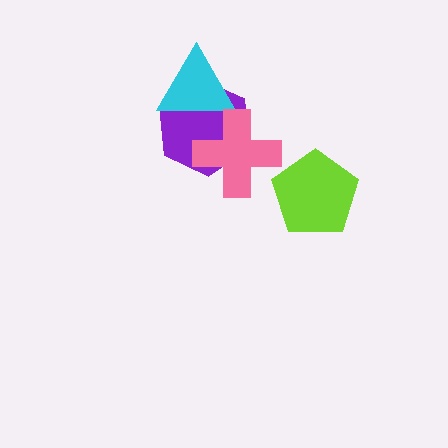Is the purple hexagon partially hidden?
Yes, it is partially covered by another shape.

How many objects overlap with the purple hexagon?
2 objects overlap with the purple hexagon.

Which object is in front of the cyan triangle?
The pink cross is in front of the cyan triangle.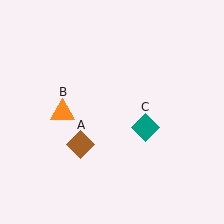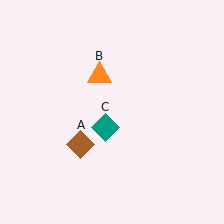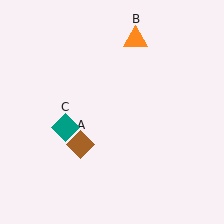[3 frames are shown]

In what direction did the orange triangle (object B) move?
The orange triangle (object B) moved up and to the right.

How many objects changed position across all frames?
2 objects changed position: orange triangle (object B), teal diamond (object C).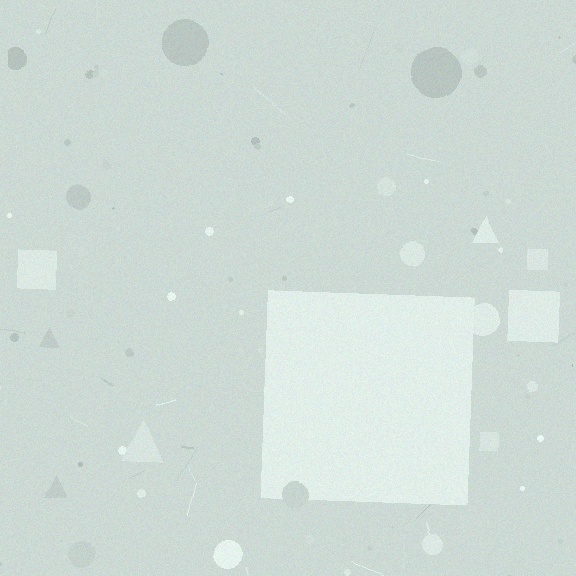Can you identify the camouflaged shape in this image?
The camouflaged shape is a square.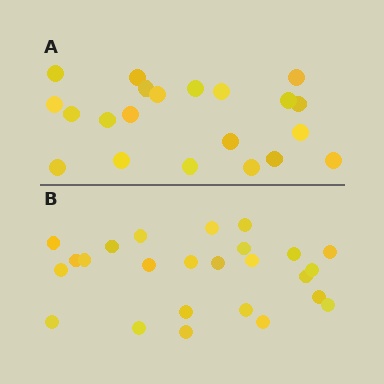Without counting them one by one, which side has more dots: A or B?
Region B (the bottom region) has more dots.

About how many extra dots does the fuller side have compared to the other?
Region B has about 4 more dots than region A.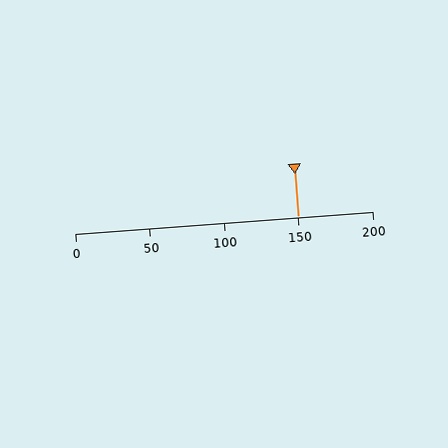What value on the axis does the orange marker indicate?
The marker indicates approximately 150.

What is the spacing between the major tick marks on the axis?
The major ticks are spaced 50 apart.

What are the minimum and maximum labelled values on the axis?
The axis runs from 0 to 200.